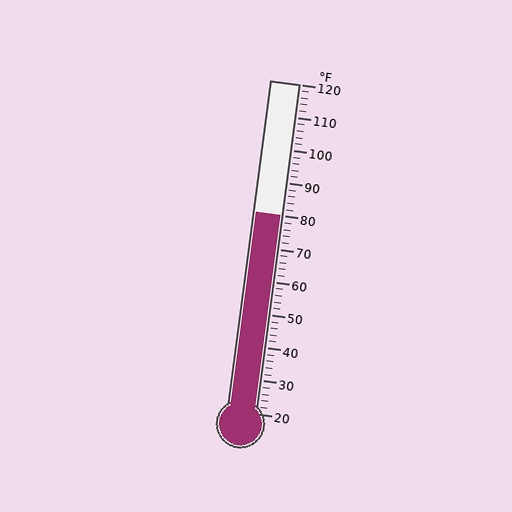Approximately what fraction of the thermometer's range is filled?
The thermometer is filled to approximately 60% of its range.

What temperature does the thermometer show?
The thermometer shows approximately 80°F.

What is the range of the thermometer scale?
The thermometer scale ranges from 20°F to 120°F.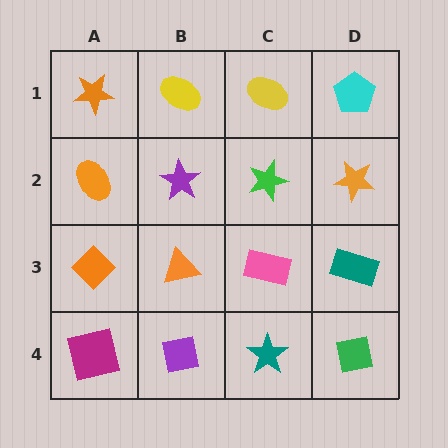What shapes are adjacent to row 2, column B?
A yellow ellipse (row 1, column B), an orange triangle (row 3, column B), an orange ellipse (row 2, column A), a green star (row 2, column C).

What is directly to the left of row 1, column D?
A yellow ellipse.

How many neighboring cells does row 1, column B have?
3.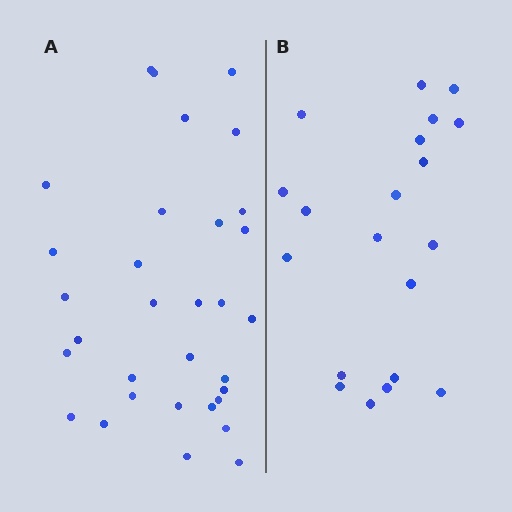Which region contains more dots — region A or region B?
Region A (the left region) has more dots.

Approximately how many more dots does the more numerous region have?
Region A has roughly 12 or so more dots than region B.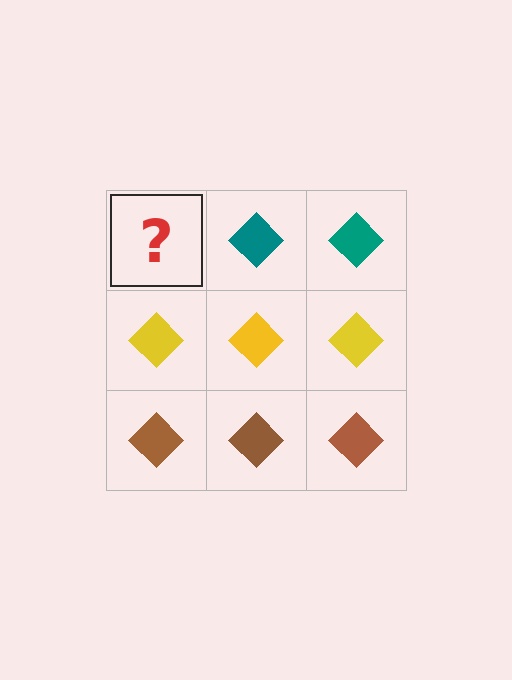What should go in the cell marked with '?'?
The missing cell should contain a teal diamond.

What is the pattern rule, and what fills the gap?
The rule is that each row has a consistent color. The gap should be filled with a teal diamond.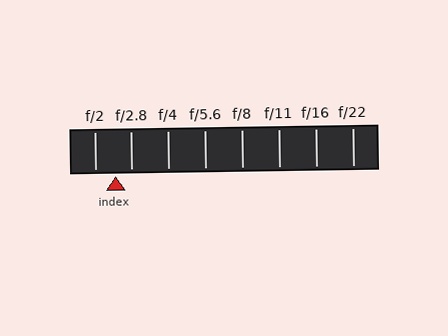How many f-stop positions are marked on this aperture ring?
There are 8 f-stop positions marked.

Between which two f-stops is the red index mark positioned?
The index mark is between f/2 and f/2.8.